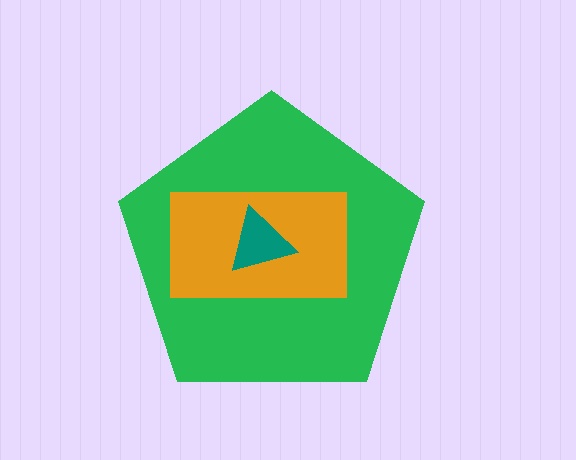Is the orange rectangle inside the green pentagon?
Yes.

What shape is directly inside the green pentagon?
The orange rectangle.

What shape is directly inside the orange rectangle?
The teal triangle.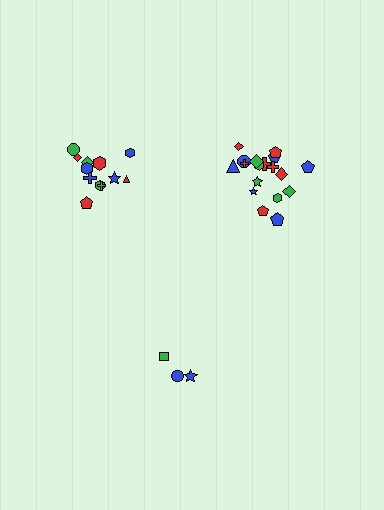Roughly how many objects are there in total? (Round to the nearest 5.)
Roughly 35 objects in total.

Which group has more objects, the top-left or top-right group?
The top-right group.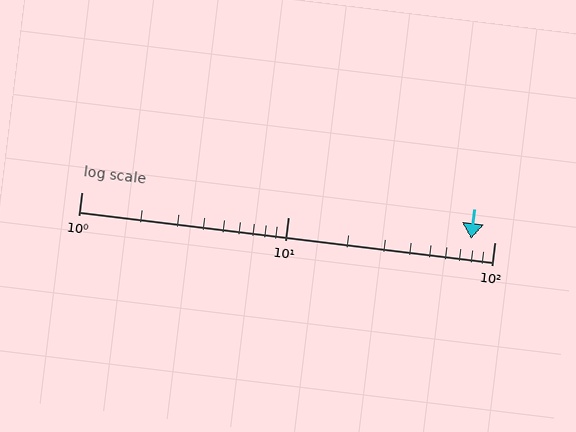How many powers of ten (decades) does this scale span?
The scale spans 2 decades, from 1 to 100.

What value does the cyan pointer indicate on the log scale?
The pointer indicates approximately 77.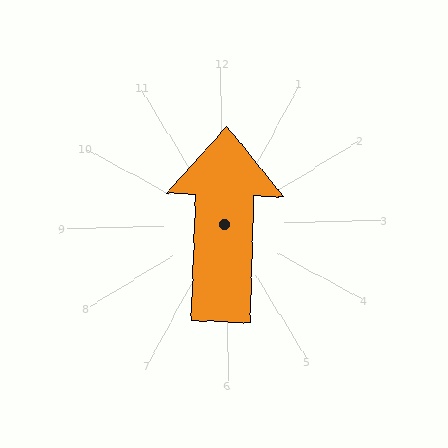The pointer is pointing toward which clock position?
Roughly 12 o'clock.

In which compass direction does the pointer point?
North.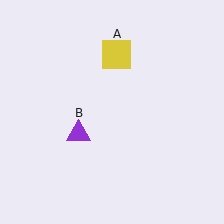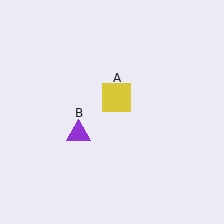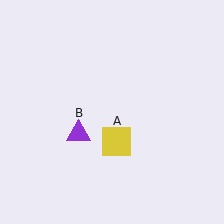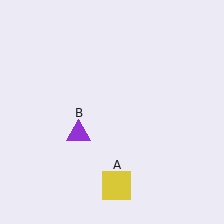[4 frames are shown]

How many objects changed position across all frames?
1 object changed position: yellow square (object A).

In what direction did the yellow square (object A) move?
The yellow square (object A) moved down.